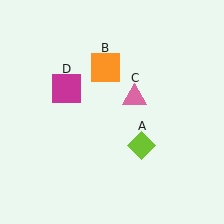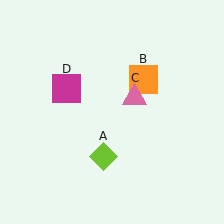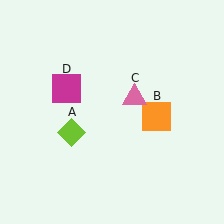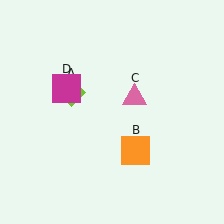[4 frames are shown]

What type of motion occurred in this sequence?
The lime diamond (object A), orange square (object B) rotated clockwise around the center of the scene.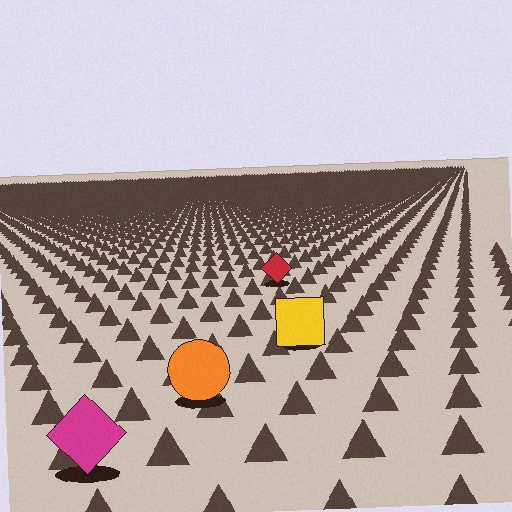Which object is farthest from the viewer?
The red diamond is farthest from the viewer. It appears smaller and the ground texture around it is denser.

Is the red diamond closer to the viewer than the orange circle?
No. The orange circle is closer — you can tell from the texture gradient: the ground texture is coarser near it.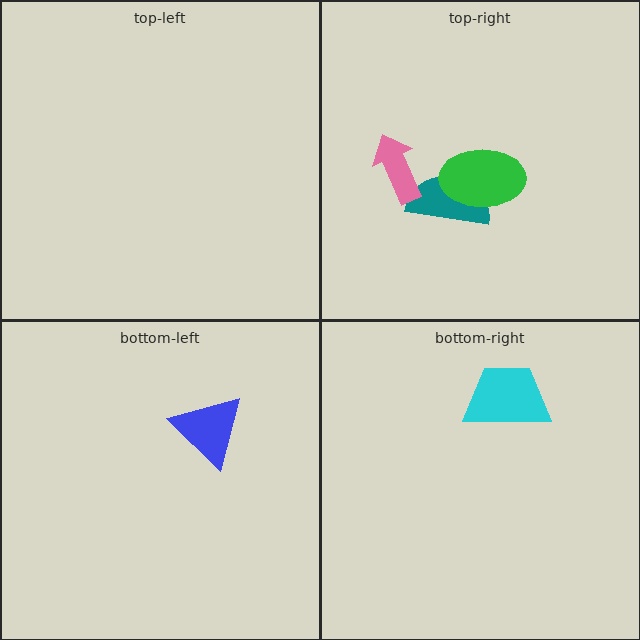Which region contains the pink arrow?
The top-right region.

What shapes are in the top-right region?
The teal semicircle, the pink arrow, the green ellipse.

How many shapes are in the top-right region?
3.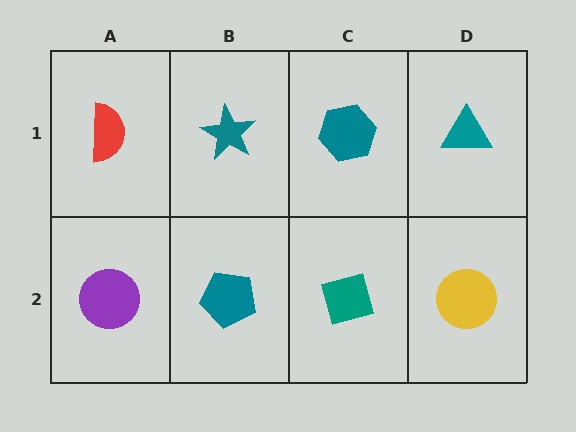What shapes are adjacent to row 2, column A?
A red semicircle (row 1, column A), a teal pentagon (row 2, column B).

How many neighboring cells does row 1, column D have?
2.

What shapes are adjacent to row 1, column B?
A teal pentagon (row 2, column B), a red semicircle (row 1, column A), a teal hexagon (row 1, column C).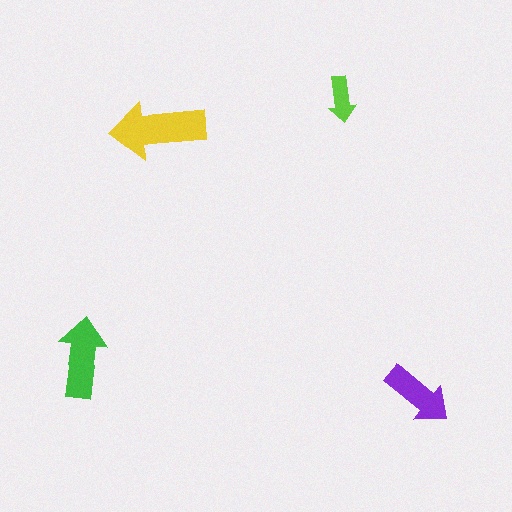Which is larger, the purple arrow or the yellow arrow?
The yellow one.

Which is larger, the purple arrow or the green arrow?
The green one.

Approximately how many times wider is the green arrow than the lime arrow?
About 1.5 times wider.